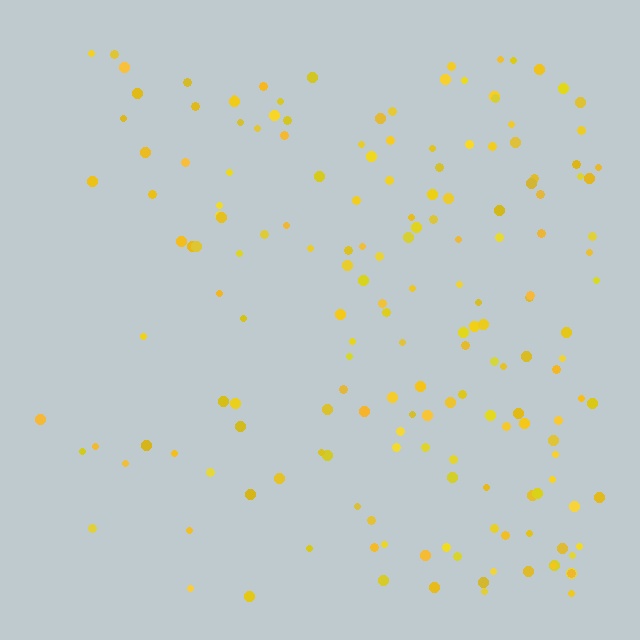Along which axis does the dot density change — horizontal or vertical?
Horizontal.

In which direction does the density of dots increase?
From left to right, with the right side densest.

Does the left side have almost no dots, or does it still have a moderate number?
Still a moderate number, just noticeably fewer than the right.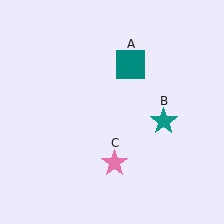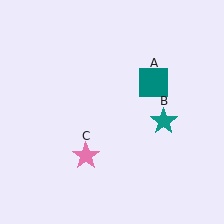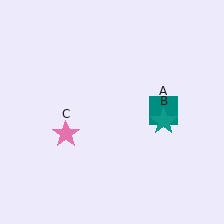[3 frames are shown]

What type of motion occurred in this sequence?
The teal square (object A), pink star (object C) rotated clockwise around the center of the scene.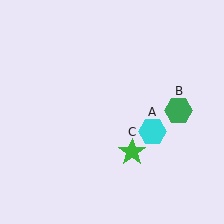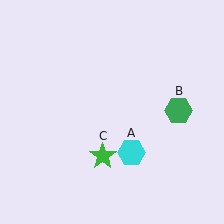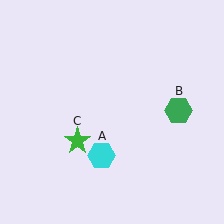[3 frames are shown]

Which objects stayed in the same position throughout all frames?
Green hexagon (object B) remained stationary.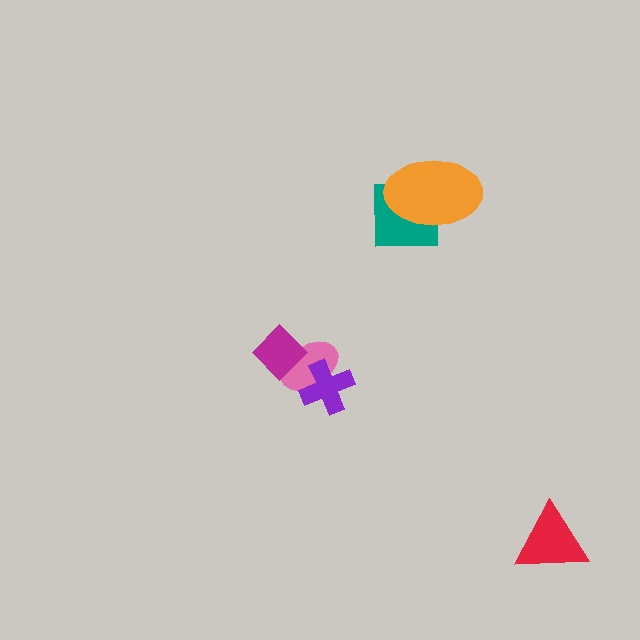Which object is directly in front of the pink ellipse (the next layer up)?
The magenta diamond is directly in front of the pink ellipse.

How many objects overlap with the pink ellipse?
2 objects overlap with the pink ellipse.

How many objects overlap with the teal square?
1 object overlaps with the teal square.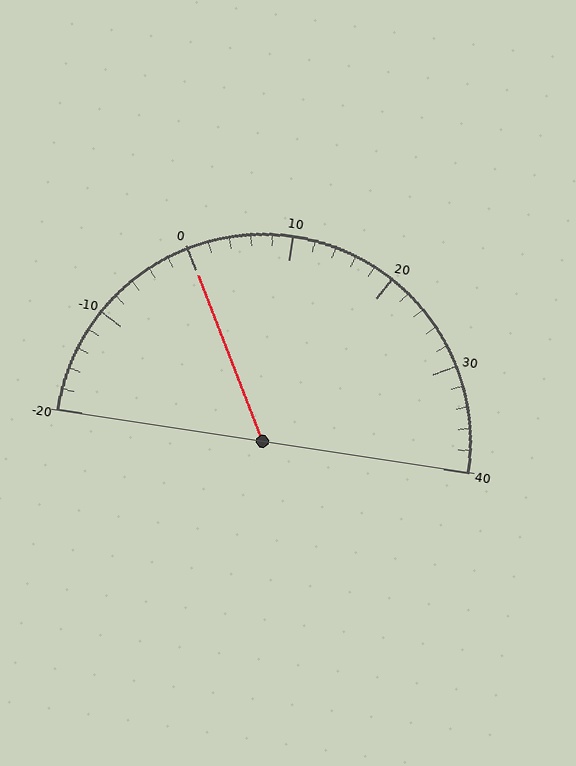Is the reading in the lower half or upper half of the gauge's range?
The reading is in the lower half of the range (-20 to 40).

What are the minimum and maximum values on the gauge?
The gauge ranges from -20 to 40.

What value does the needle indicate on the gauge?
The needle indicates approximately 0.